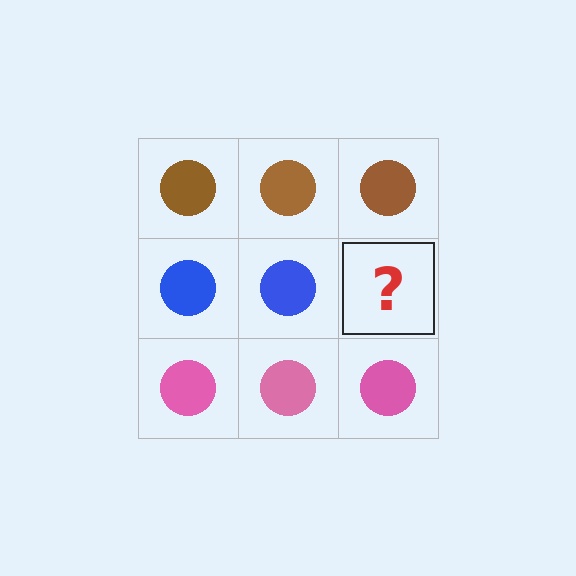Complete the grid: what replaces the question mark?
The question mark should be replaced with a blue circle.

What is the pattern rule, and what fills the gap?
The rule is that each row has a consistent color. The gap should be filled with a blue circle.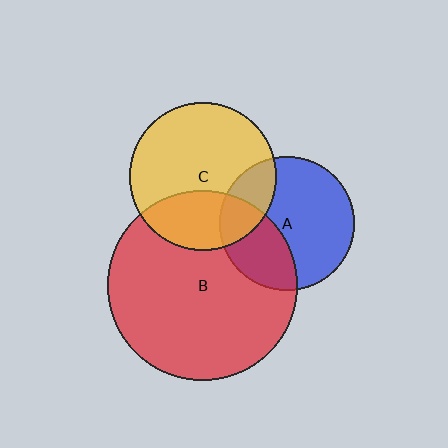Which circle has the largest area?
Circle B (red).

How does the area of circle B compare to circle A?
Approximately 2.0 times.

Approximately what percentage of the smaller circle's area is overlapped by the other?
Approximately 30%.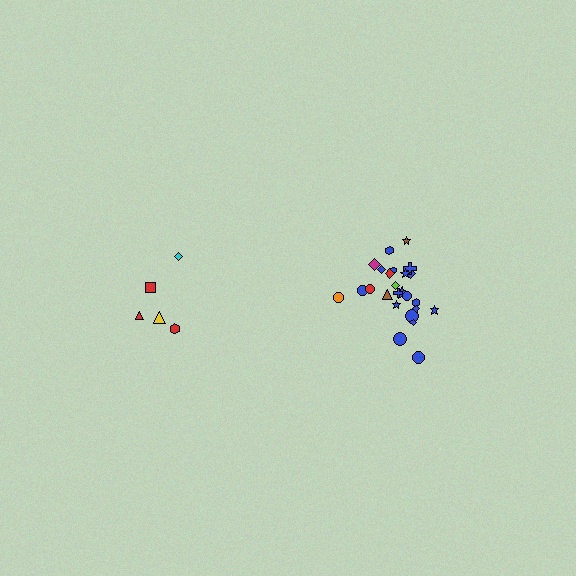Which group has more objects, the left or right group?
The right group.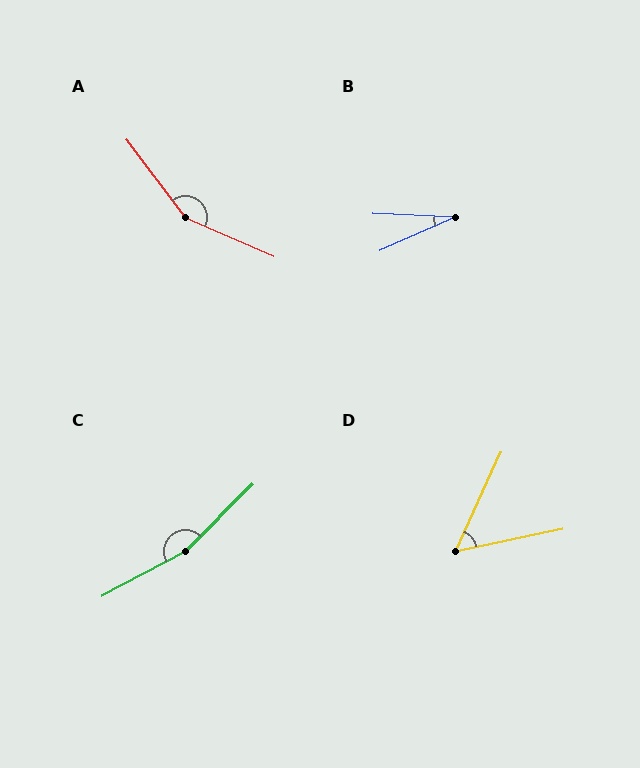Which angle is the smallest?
B, at approximately 27 degrees.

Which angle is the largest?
C, at approximately 163 degrees.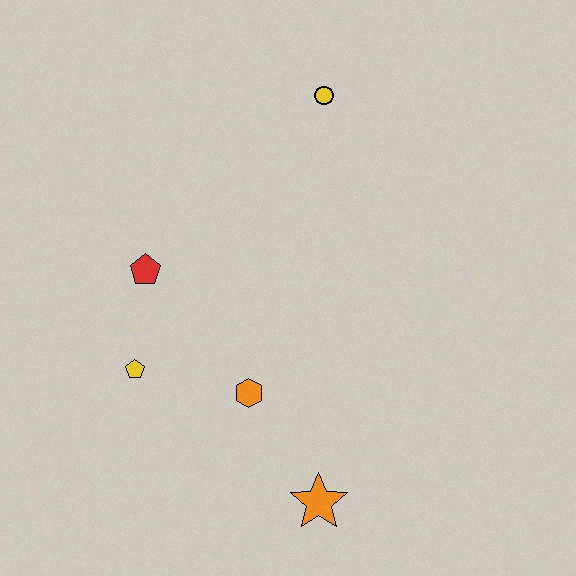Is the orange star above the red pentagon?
No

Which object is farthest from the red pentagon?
The orange star is farthest from the red pentagon.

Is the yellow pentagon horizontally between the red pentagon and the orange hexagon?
No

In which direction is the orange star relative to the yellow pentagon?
The orange star is to the right of the yellow pentagon.